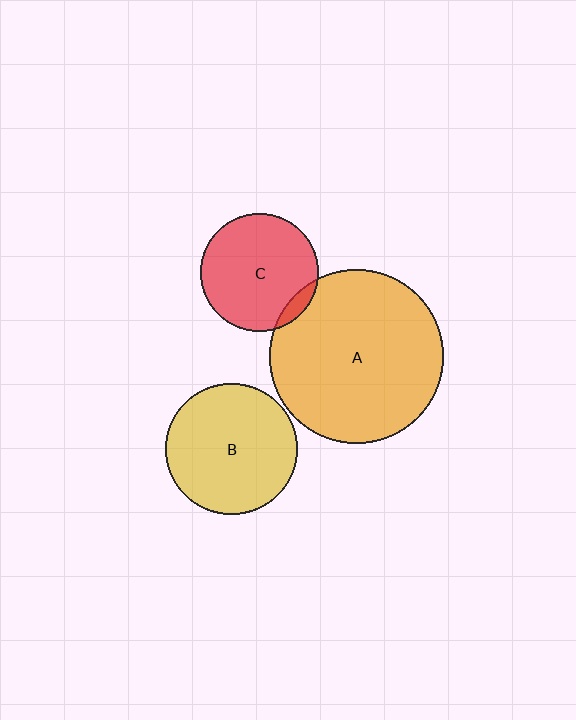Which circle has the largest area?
Circle A (orange).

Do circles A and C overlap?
Yes.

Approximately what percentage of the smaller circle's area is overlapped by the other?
Approximately 10%.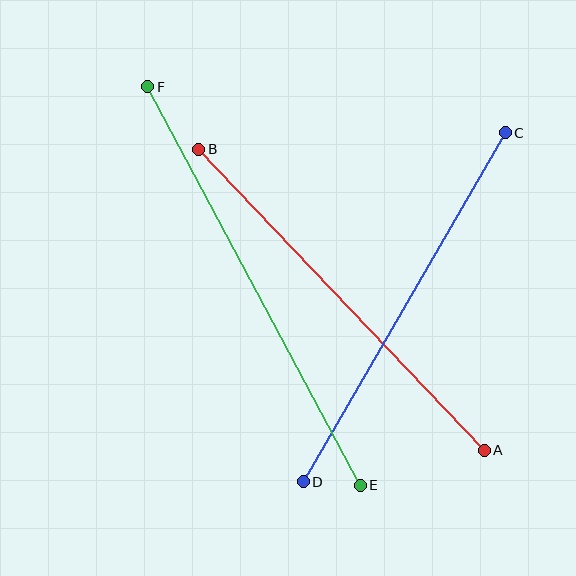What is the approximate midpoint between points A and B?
The midpoint is at approximately (342, 300) pixels.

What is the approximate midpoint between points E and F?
The midpoint is at approximately (254, 286) pixels.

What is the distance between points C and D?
The distance is approximately 403 pixels.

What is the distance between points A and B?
The distance is approximately 415 pixels.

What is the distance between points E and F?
The distance is approximately 452 pixels.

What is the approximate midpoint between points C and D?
The midpoint is at approximately (404, 307) pixels.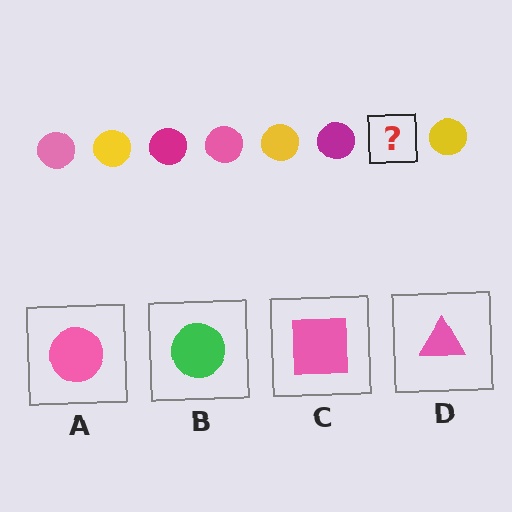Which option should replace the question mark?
Option A.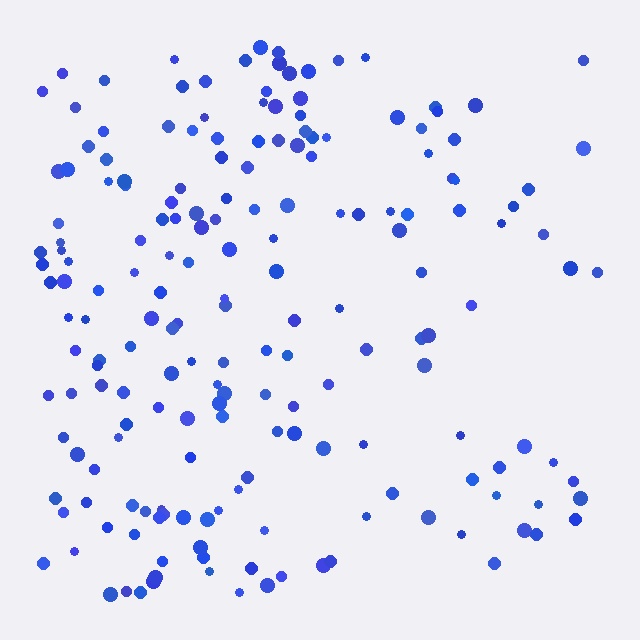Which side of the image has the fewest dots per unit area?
The right.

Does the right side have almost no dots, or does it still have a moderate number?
Still a moderate number, just noticeably fewer than the left.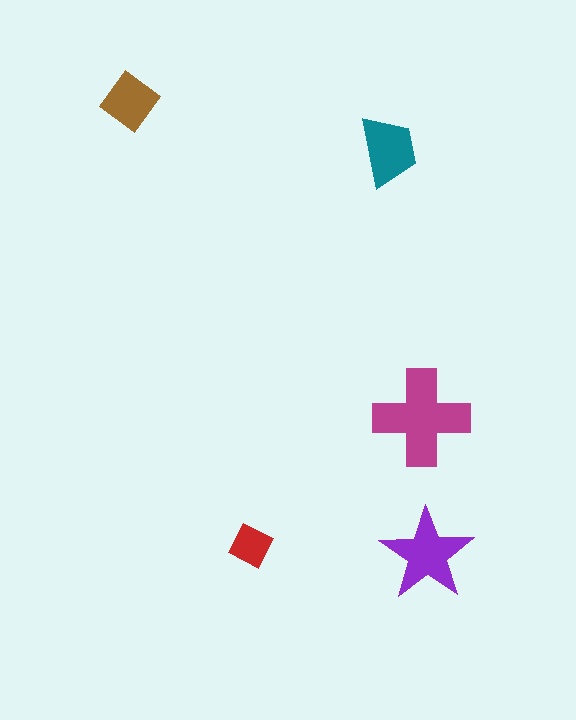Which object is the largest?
The magenta cross.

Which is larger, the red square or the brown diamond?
The brown diamond.